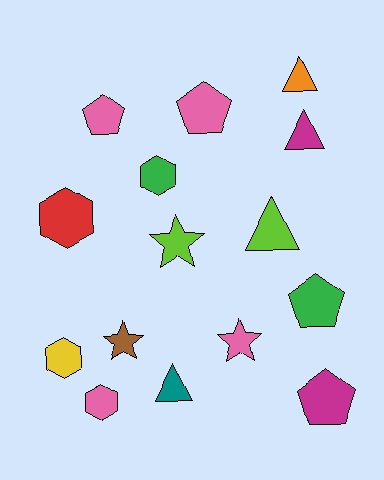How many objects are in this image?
There are 15 objects.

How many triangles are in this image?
There are 4 triangles.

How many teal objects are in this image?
There is 1 teal object.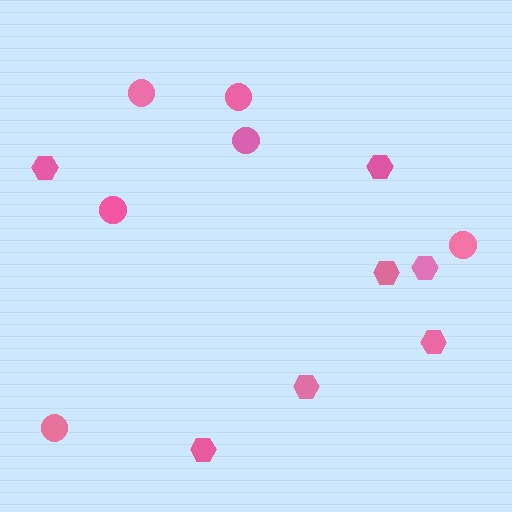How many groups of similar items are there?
There are 2 groups: one group of hexagons (7) and one group of circles (6).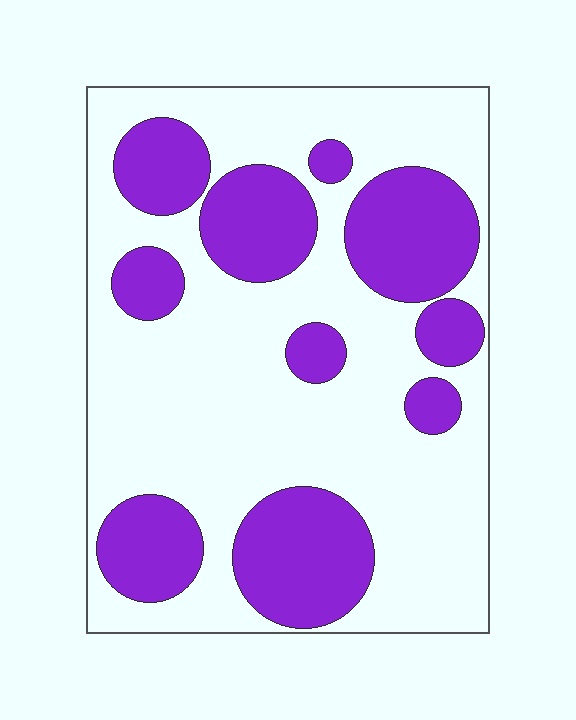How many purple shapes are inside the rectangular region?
10.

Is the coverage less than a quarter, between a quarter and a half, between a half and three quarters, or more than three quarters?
Between a quarter and a half.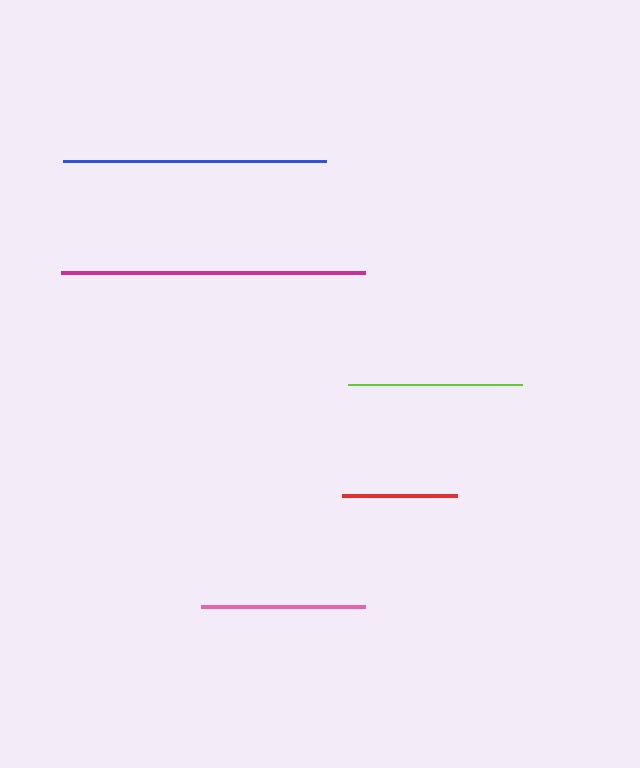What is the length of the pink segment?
The pink segment is approximately 164 pixels long.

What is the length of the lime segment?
The lime segment is approximately 174 pixels long.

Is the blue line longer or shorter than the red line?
The blue line is longer than the red line.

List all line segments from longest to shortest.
From longest to shortest: magenta, blue, lime, pink, red.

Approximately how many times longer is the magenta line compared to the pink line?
The magenta line is approximately 1.9 times the length of the pink line.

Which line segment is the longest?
The magenta line is the longest at approximately 304 pixels.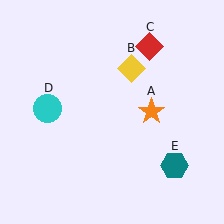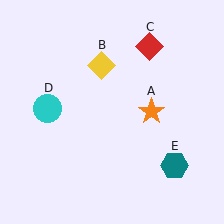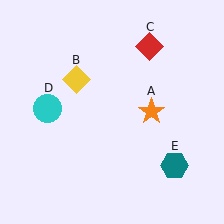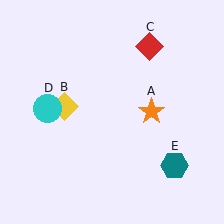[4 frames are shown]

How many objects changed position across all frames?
1 object changed position: yellow diamond (object B).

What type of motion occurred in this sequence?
The yellow diamond (object B) rotated counterclockwise around the center of the scene.